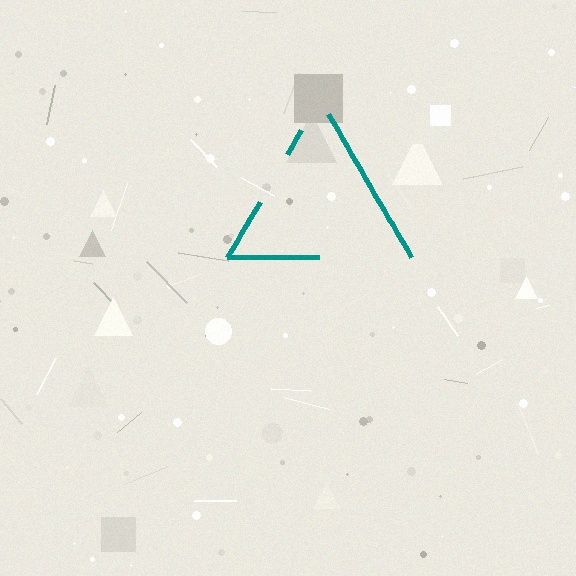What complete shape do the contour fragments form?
The contour fragments form a triangle.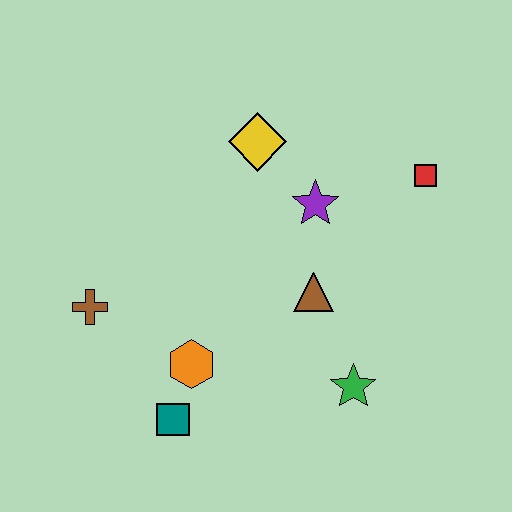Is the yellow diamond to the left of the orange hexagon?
No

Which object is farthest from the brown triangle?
The brown cross is farthest from the brown triangle.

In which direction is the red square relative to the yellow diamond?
The red square is to the right of the yellow diamond.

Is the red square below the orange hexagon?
No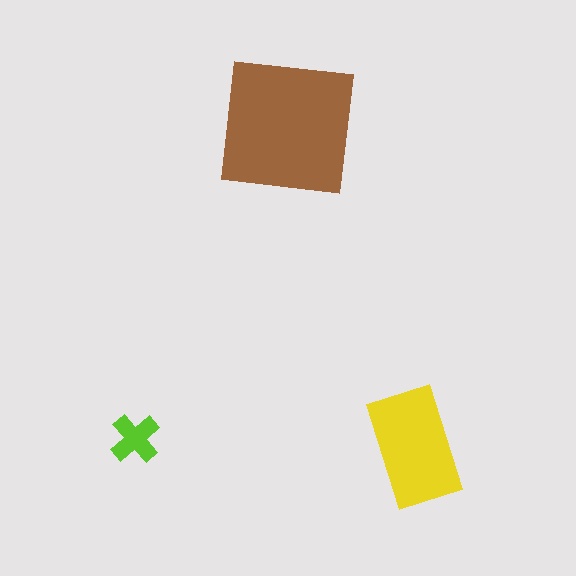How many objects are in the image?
There are 3 objects in the image.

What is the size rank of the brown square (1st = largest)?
1st.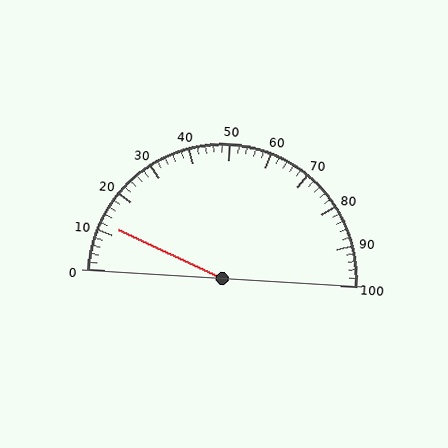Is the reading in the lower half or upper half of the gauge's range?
The reading is in the lower half of the range (0 to 100).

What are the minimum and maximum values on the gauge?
The gauge ranges from 0 to 100.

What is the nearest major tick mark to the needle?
The nearest major tick mark is 10.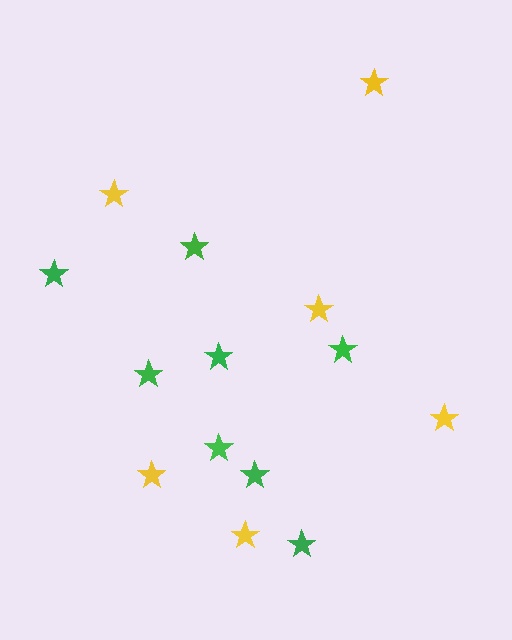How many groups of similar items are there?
There are 2 groups: one group of yellow stars (6) and one group of green stars (8).